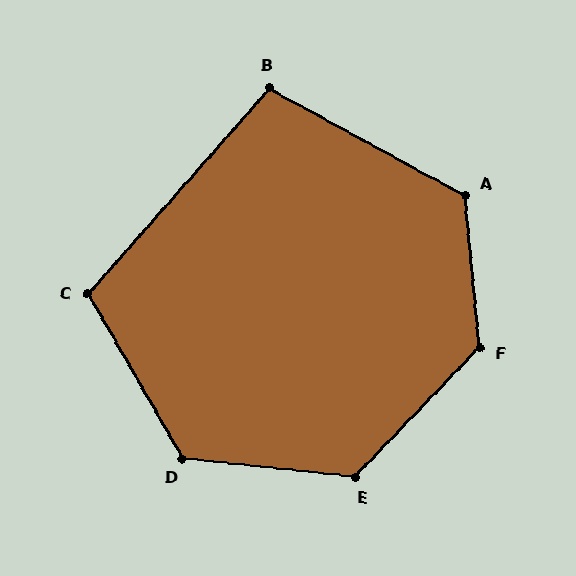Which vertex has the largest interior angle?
F, at approximately 131 degrees.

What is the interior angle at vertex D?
Approximately 126 degrees (obtuse).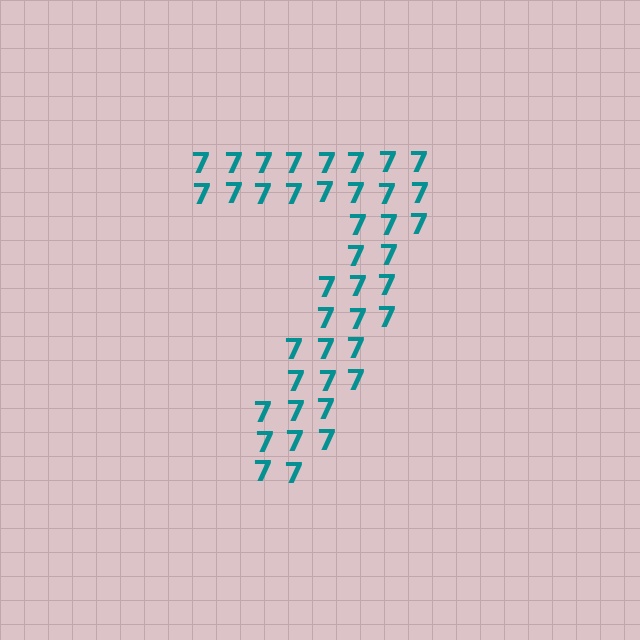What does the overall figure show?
The overall figure shows the digit 7.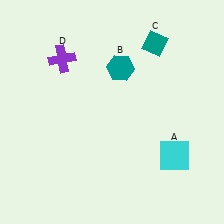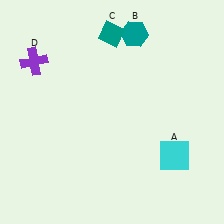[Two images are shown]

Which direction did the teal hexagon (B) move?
The teal hexagon (B) moved up.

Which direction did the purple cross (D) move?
The purple cross (D) moved left.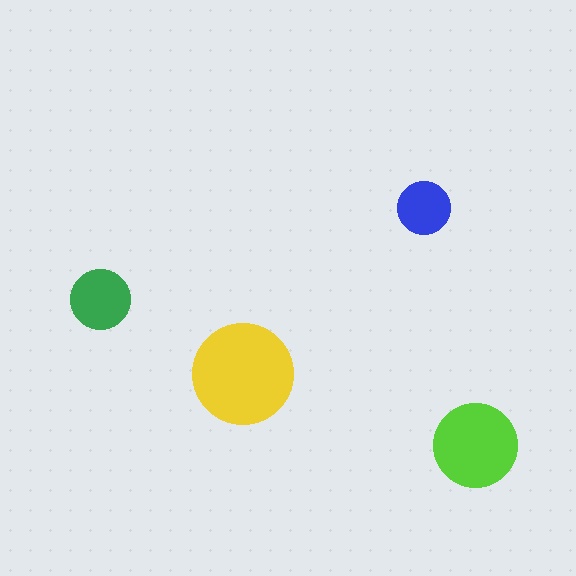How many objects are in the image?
There are 4 objects in the image.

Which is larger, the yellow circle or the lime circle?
The yellow one.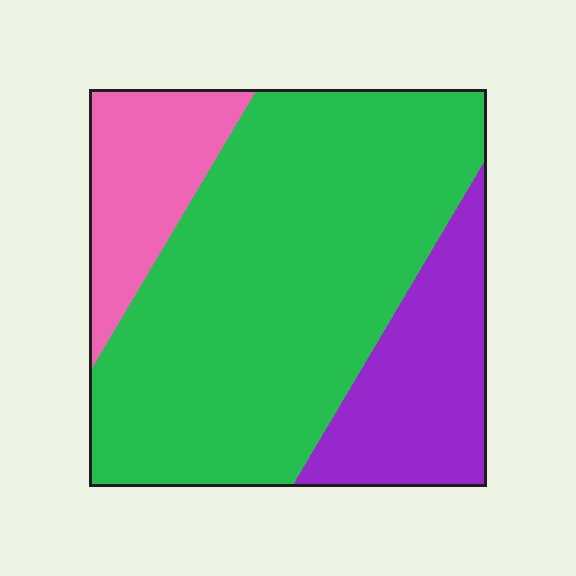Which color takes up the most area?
Green, at roughly 65%.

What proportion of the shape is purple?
Purple takes up about one fifth (1/5) of the shape.